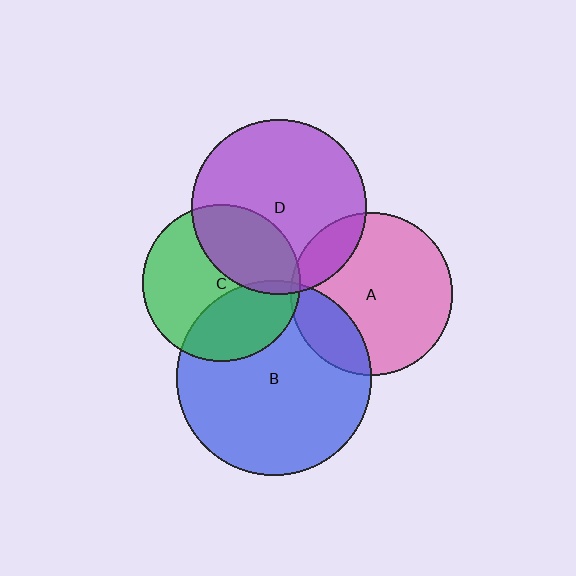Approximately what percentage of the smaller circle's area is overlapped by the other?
Approximately 15%.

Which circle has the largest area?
Circle B (blue).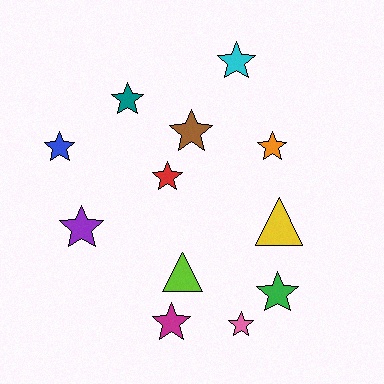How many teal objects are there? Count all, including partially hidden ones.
There is 1 teal object.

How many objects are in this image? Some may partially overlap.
There are 12 objects.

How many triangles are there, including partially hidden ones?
There are 2 triangles.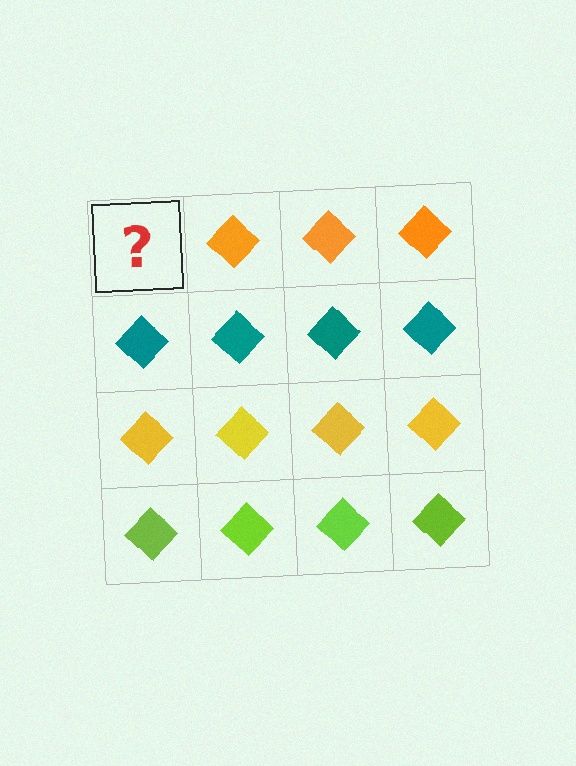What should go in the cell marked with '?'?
The missing cell should contain an orange diamond.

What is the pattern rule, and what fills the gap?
The rule is that each row has a consistent color. The gap should be filled with an orange diamond.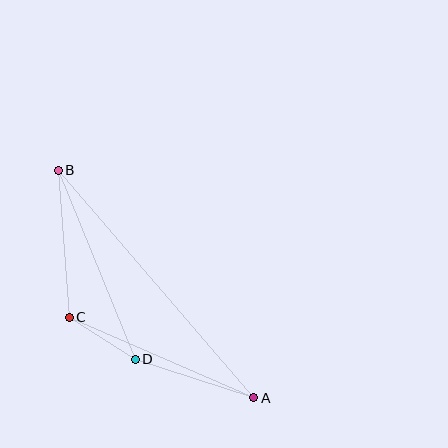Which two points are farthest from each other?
Points A and B are farthest from each other.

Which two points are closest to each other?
Points C and D are closest to each other.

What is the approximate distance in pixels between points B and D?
The distance between B and D is approximately 204 pixels.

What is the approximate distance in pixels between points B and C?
The distance between B and C is approximately 148 pixels.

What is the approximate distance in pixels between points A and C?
The distance between A and C is approximately 201 pixels.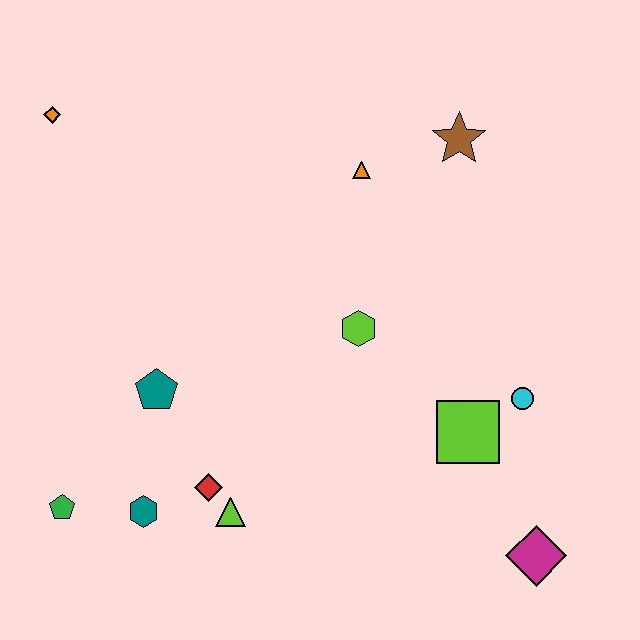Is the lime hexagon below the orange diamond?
Yes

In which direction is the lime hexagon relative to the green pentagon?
The lime hexagon is to the right of the green pentagon.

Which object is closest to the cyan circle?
The lime square is closest to the cyan circle.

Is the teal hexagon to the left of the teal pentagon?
Yes